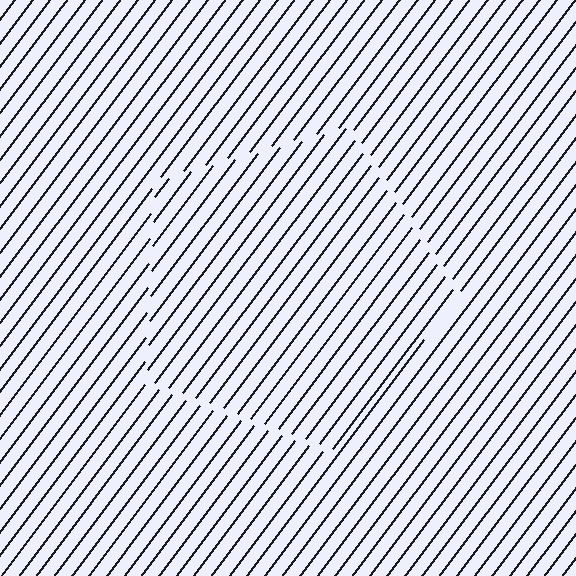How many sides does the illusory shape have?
5 sides — the line-ends trace a pentagon.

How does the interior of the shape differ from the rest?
The interior of the shape contains the same grating, shifted by half a period — the contour is defined by the phase discontinuity where line-ends from the inner and outer gratings abut.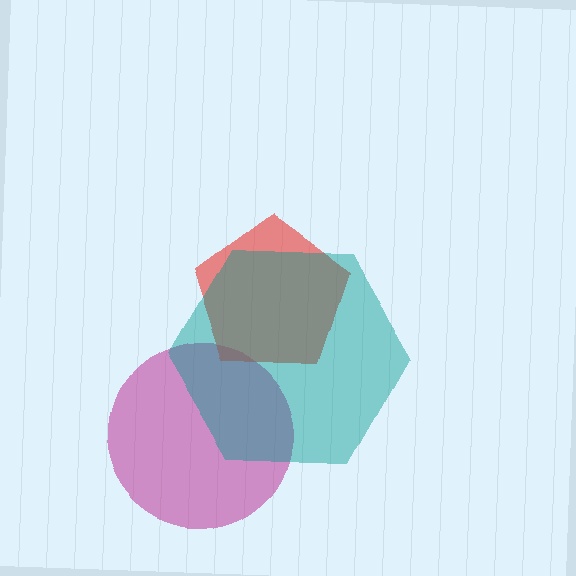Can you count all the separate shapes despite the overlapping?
Yes, there are 3 separate shapes.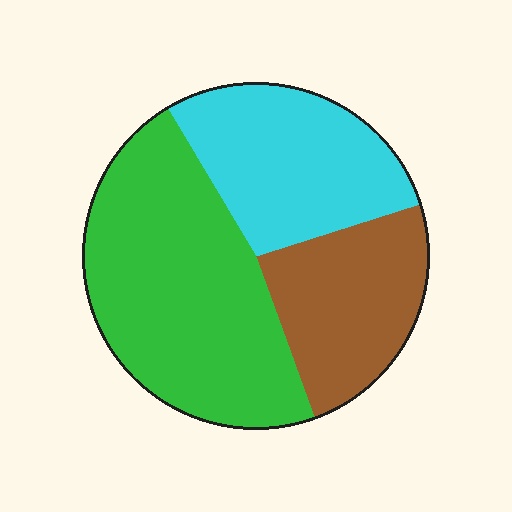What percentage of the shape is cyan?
Cyan covers roughly 30% of the shape.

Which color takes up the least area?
Brown, at roughly 25%.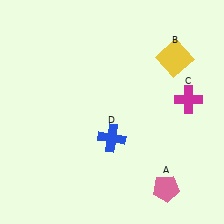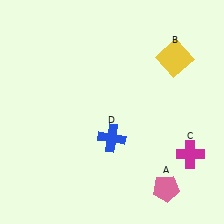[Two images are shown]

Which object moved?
The magenta cross (C) moved down.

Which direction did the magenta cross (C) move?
The magenta cross (C) moved down.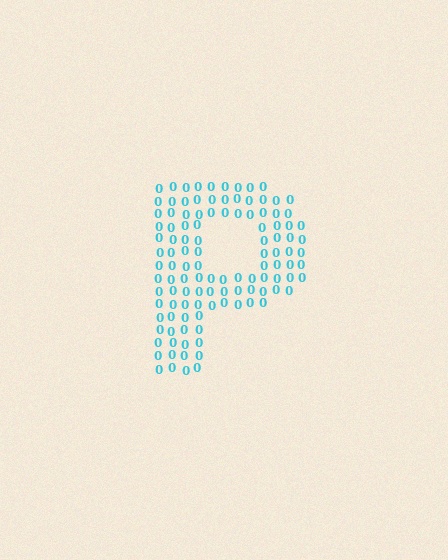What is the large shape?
The large shape is the letter P.